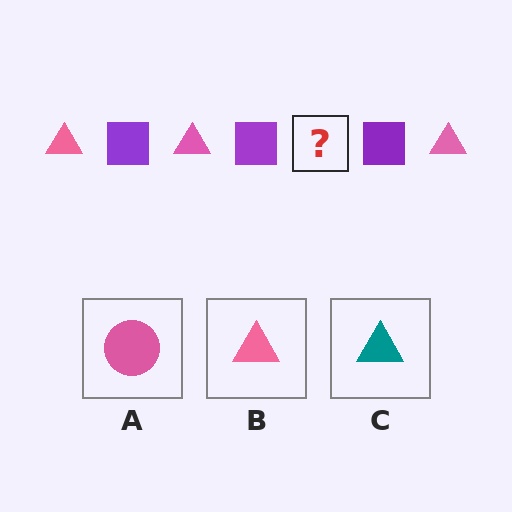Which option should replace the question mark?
Option B.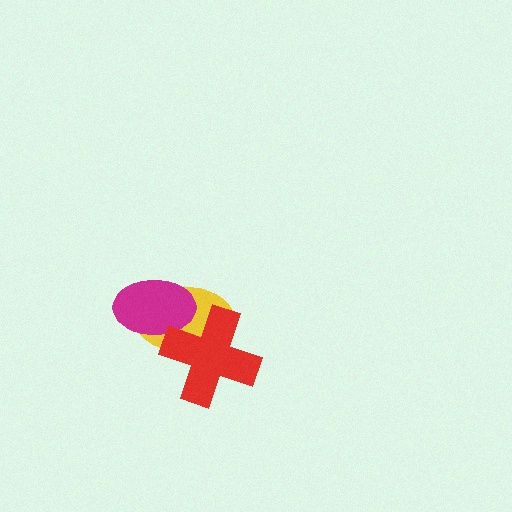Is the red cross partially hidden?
No, no other shape covers it.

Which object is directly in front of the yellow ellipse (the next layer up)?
The magenta ellipse is directly in front of the yellow ellipse.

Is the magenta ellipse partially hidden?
Yes, it is partially covered by another shape.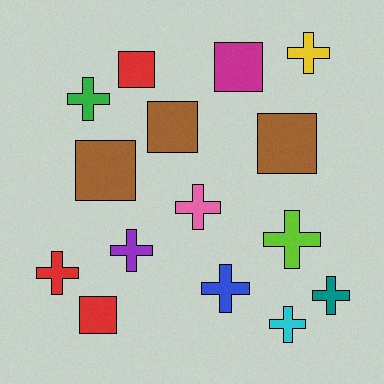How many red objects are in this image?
There are 3 red objects.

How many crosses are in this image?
There are 9 crosses.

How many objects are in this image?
There are 15 objects.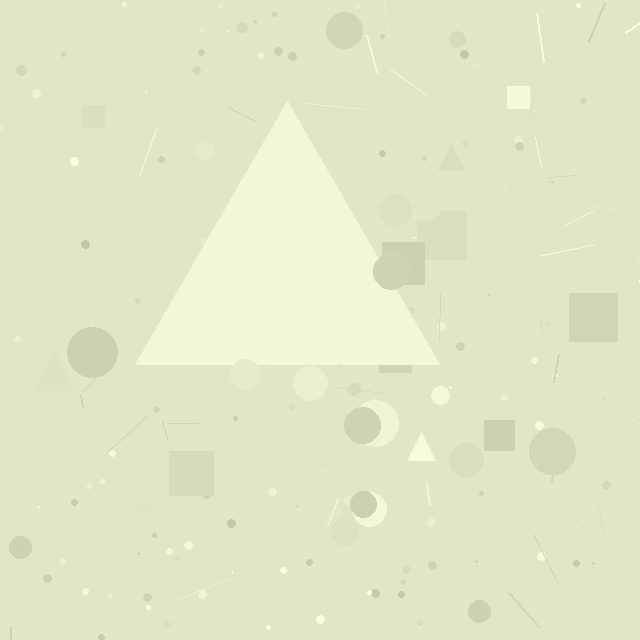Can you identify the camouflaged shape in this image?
The camouflaged shape is a triangle.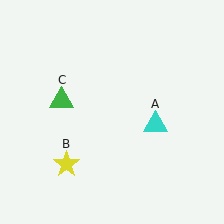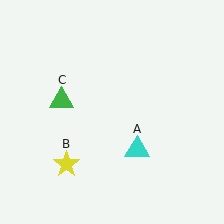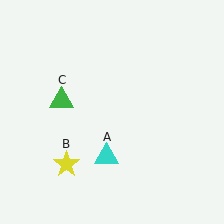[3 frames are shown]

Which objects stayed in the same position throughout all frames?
Yellow star (object B) and green triangle (object C) remained stationary.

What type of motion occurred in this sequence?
The cyan triangle (object A) rotated clockwise around the center of the scene.